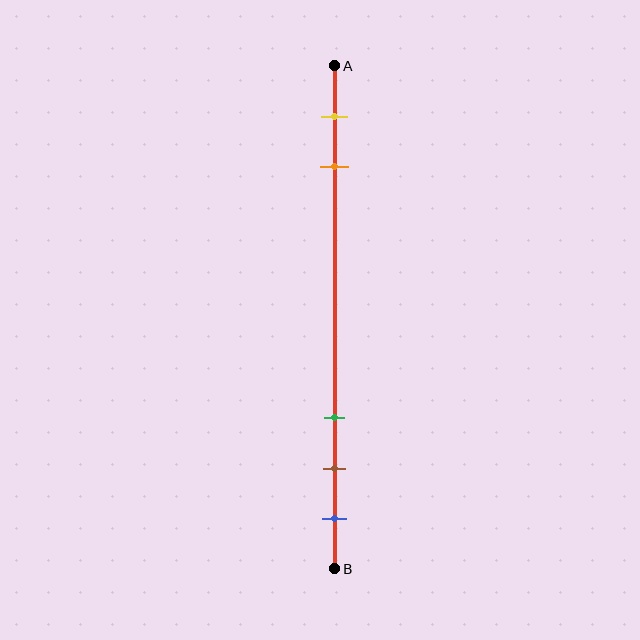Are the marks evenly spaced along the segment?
No, the marks are not evenly spaced.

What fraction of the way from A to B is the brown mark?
The brown mark is approximately 80% (0.8) of the way from A to B.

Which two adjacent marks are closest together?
The brown and blue marks are the closest adjacent pair.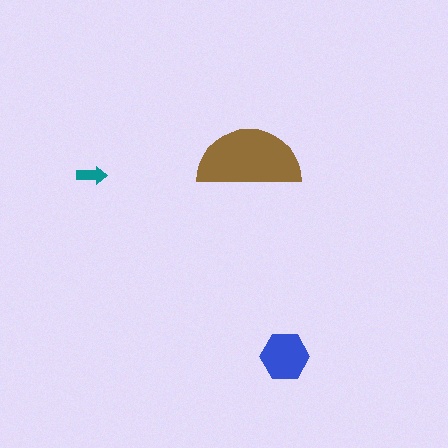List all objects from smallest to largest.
The teal arrow, the blue hexagon, the brown semicircle.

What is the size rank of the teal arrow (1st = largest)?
3rd.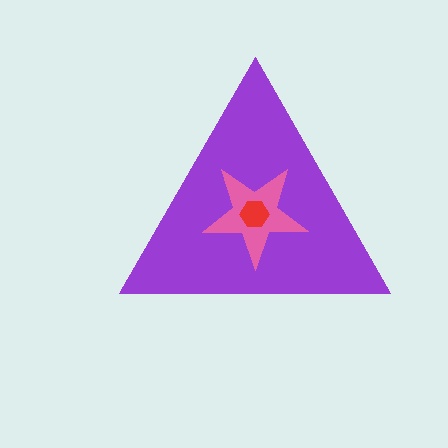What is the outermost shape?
The purple triangle.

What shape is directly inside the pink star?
The red hexagon.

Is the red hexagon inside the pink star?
Yes.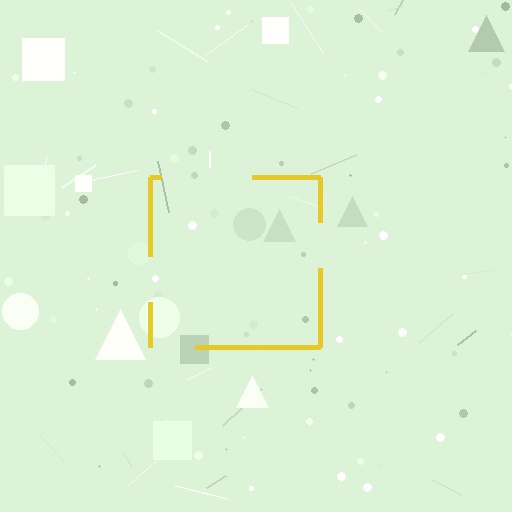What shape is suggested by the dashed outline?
The dashed outline suggests a square.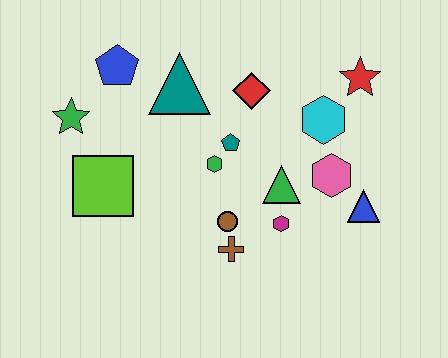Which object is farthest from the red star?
The green star is farthest from the red star.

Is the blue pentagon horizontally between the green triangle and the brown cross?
No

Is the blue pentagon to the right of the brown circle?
No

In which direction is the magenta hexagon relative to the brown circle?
The magenta hexagon is to the right of the brown circle.